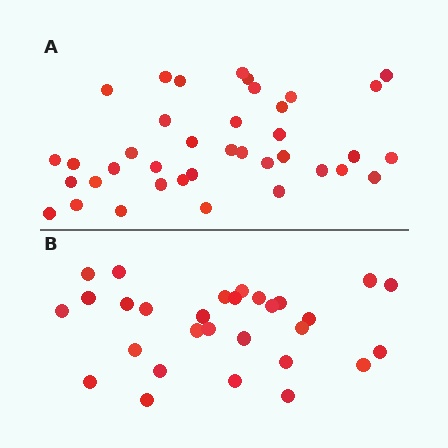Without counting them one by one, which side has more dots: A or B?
Region A (the top region) has more dots.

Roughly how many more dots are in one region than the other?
Region A has roughly 8 or so more dots than region B.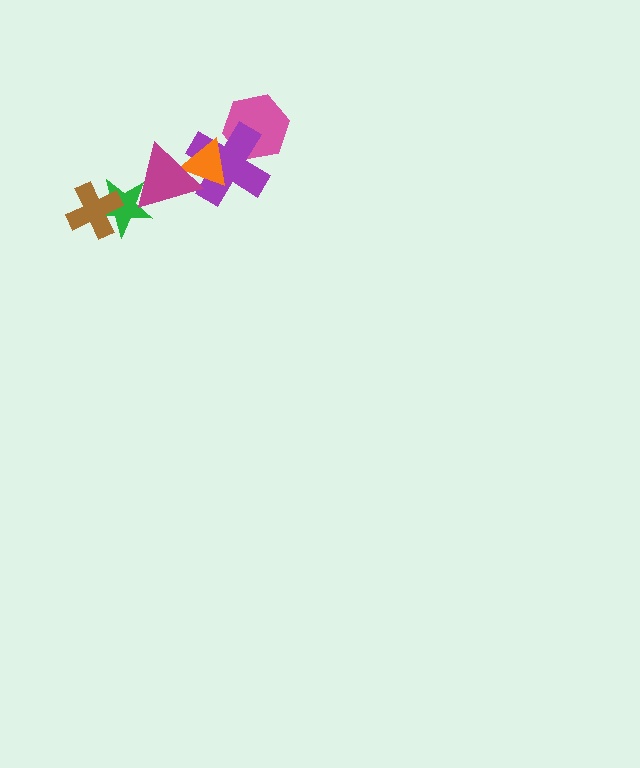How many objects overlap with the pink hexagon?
1 object overlaps with the pink hexagon.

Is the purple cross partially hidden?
Yes, it is partially covered by another shape.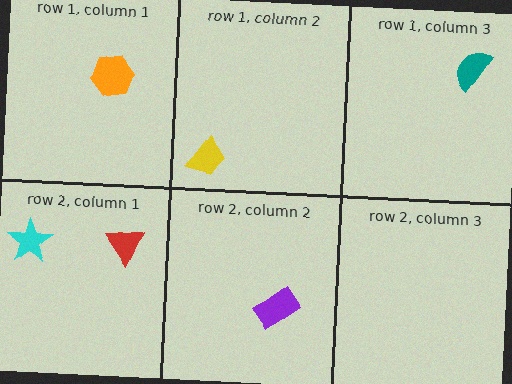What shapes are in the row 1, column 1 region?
The orange hexagon.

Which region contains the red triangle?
The row 2, column 1 region.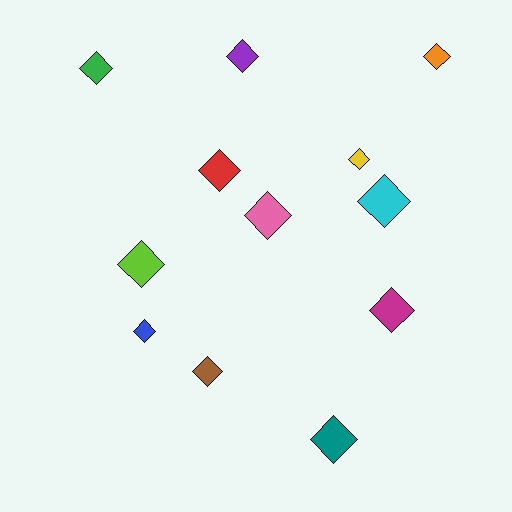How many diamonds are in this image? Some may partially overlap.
There are 12 diamonds.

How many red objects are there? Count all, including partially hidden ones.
There is 1 red object.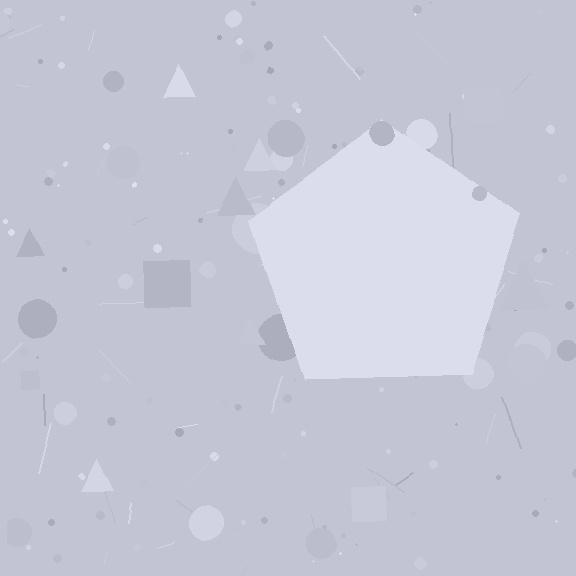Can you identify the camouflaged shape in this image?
The camouflaged shape is a pentagon.